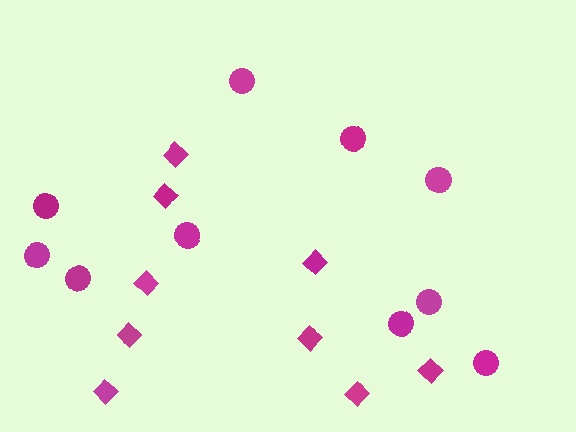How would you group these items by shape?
There are 2 groups: one group of diamonds (9) and one group of circles (10).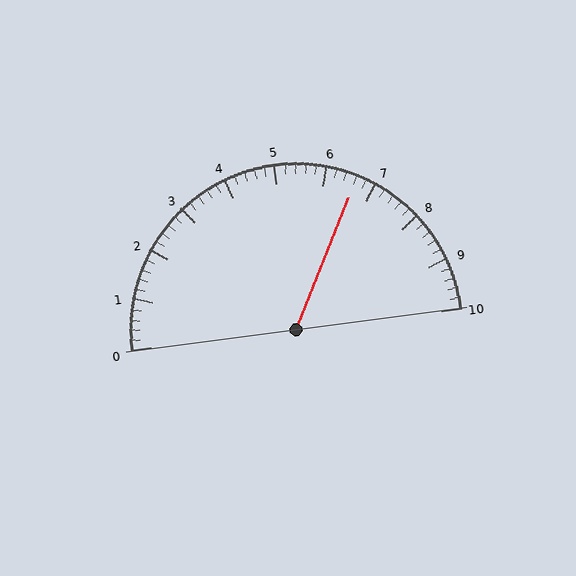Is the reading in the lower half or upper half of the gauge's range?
The reading is in the upper half of the range (0 to 10).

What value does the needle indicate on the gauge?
The needle indicates approximately 6.6.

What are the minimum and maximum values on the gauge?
The gauge ranges from 0 to 10.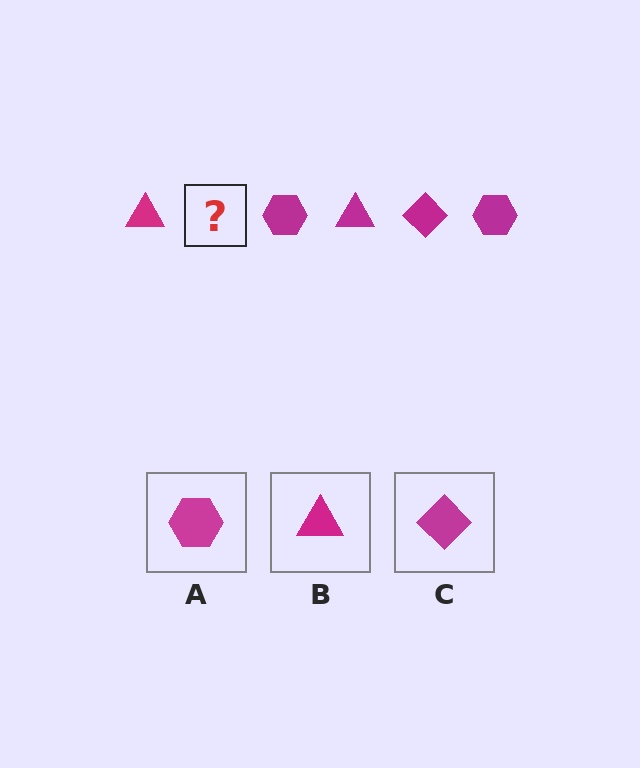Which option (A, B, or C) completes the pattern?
C.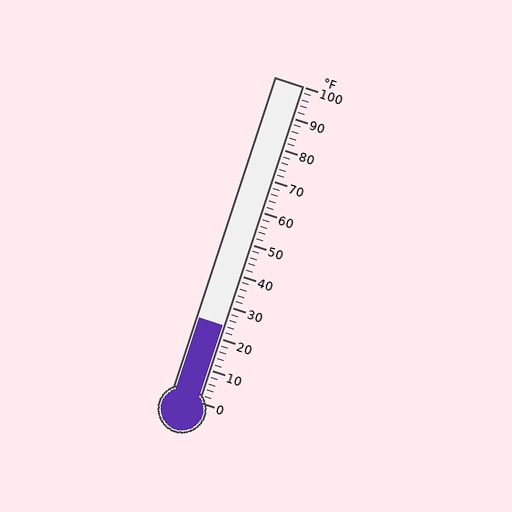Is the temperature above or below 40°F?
The temperature is below 40°F.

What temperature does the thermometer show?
The thermometer shows approximately 24°F.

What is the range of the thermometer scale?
The thermometer scale ranges from 0°F to 100°F.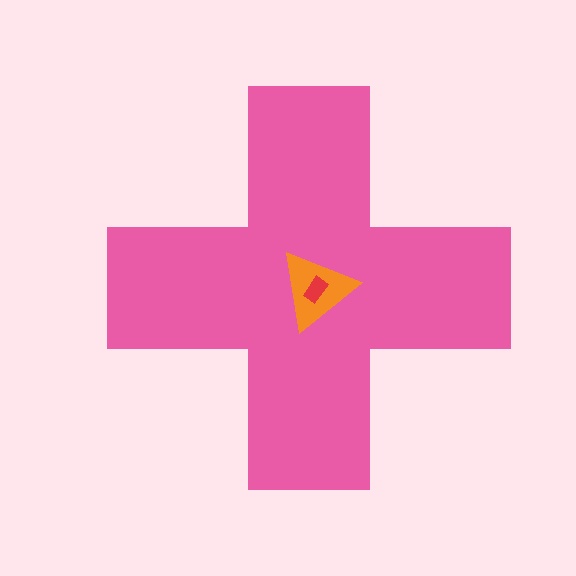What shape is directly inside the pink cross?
The orange triangle.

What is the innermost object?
The red rectangle.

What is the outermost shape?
The pink cross.